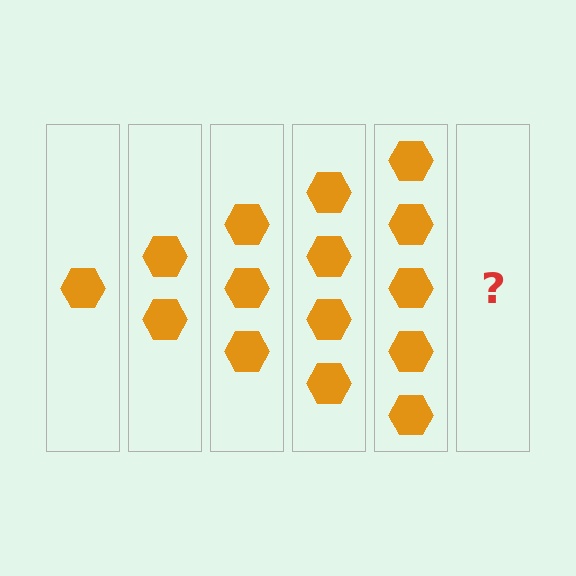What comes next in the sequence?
The next element should be 6 hexagons.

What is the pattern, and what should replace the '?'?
The pattern is that each step adds one more hexagon. The '?' should be 6 hexagons.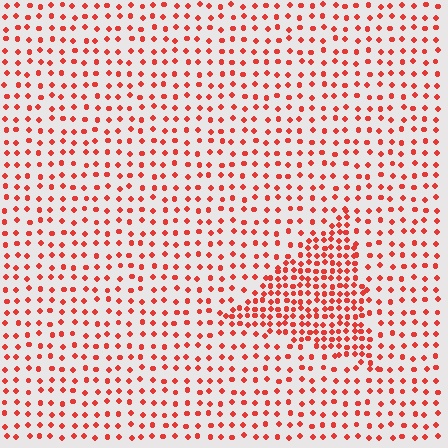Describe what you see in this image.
The image contains small red elements arranged at two different densities. A triangle-shaped region is visible where the elements are more densely packed than the surrounding area.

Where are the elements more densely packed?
The elements are more densely packed inside the triangle boundary.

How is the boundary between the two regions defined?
The boundary is defined by a change in element density (approximately 2.2x ratio). All elements are the same color, size, and shape.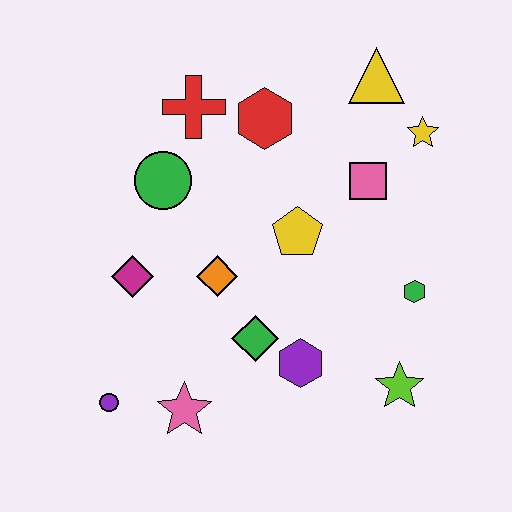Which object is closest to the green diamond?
The purple hexagon is closest to the green diamond.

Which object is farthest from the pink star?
The yellow triangle is farthest from the pink star.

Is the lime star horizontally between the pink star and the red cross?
No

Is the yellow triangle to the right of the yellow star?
No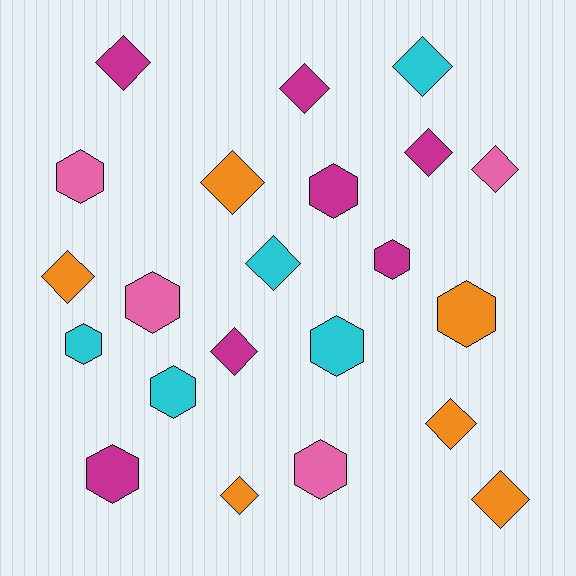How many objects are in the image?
There are 22 objects.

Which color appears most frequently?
Magenta, with 7 objects.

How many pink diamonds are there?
There is 1 pink diamond.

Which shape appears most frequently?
Diamond, with 12 objects.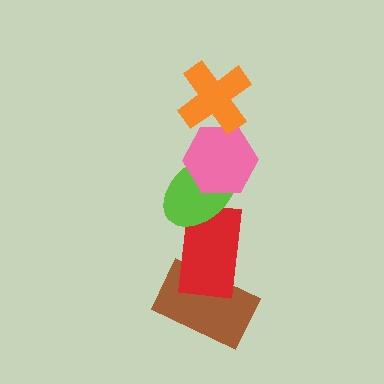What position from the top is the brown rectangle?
The brown rectangle is 5th from the top.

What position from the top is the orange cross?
The orange cross is 1st from the top.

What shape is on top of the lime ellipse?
The pink hexagon is on top of the lime ellipse.